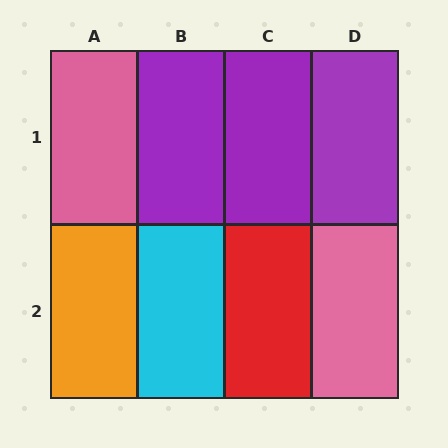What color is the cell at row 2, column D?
Pink.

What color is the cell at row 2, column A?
Orange.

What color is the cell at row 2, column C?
Red.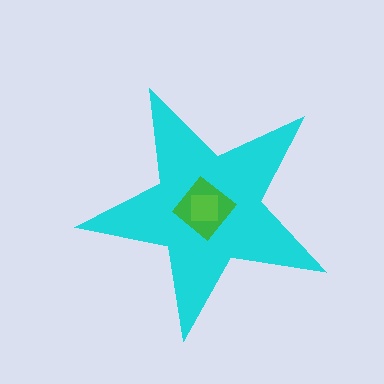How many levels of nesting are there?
3.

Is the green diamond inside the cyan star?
Yes.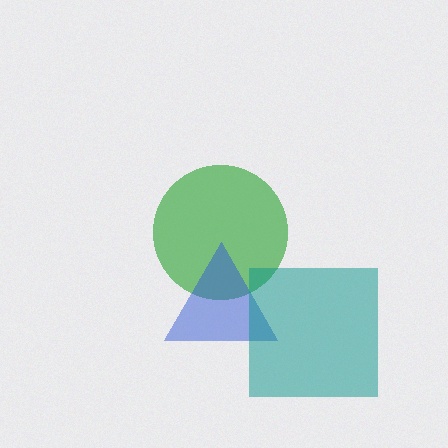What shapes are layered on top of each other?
The layered shapes are: a green circle, a blue triangle, a teal square.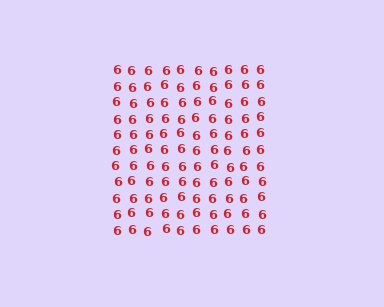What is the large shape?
The large shape is a square.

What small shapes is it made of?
It is made of small digit 6's.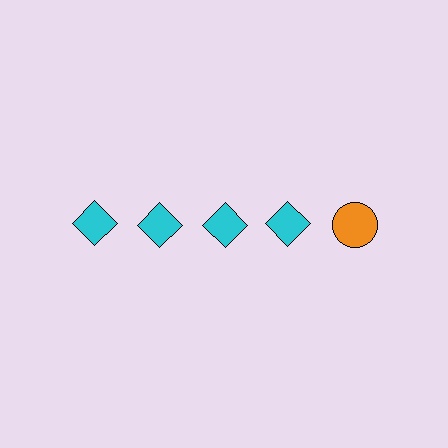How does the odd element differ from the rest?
It differs in both color (orange instead of cyan) and shape (circle instead of diamond).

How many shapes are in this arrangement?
There are 5 shapes arranged in a grid pattern.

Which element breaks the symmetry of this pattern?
The orange circle in the top row, rightmost column breaks the symmetry. All other shapes are cyan diamonds.